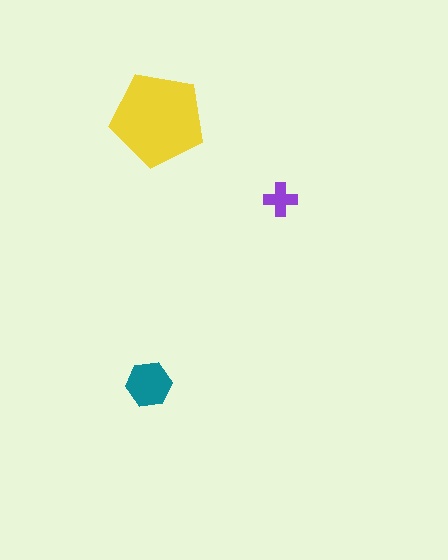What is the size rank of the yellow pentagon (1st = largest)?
1st.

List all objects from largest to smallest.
The yellow pentagon, the teal hexagon, the purple cross.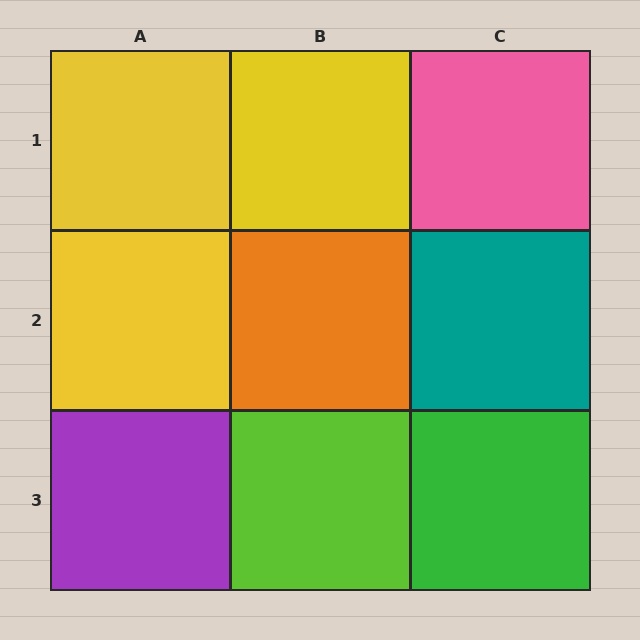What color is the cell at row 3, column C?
Green.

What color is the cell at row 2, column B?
Orange.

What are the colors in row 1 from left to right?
Yellow, yellow, pink.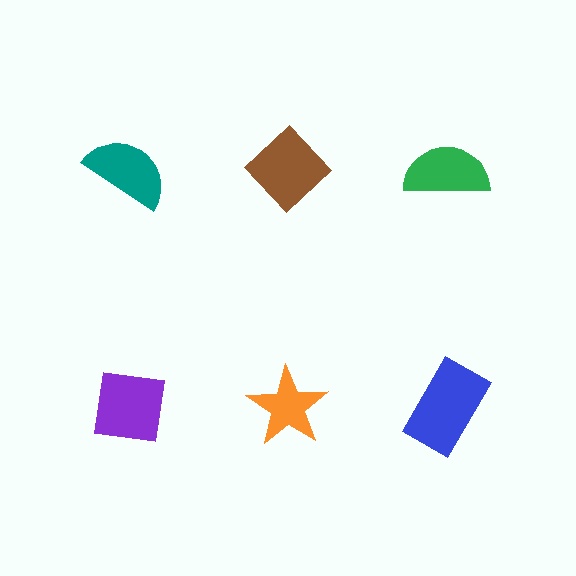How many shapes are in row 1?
3 shapes.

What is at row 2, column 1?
A purple square.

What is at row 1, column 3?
A green semicircle.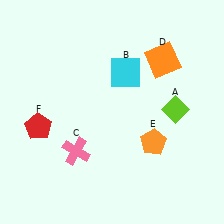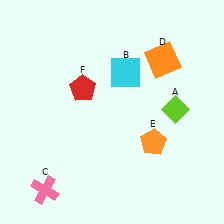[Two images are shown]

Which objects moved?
The objects that moved are: the pink cross (C), the red pentagon (F).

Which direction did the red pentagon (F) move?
The red pentagon (F) moved right.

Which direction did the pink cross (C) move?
The pink cross (C) moved down.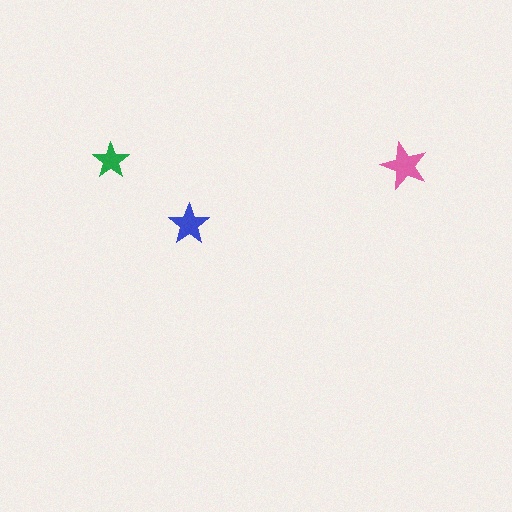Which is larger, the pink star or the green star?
The pink one.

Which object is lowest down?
The blue star is bottommost.